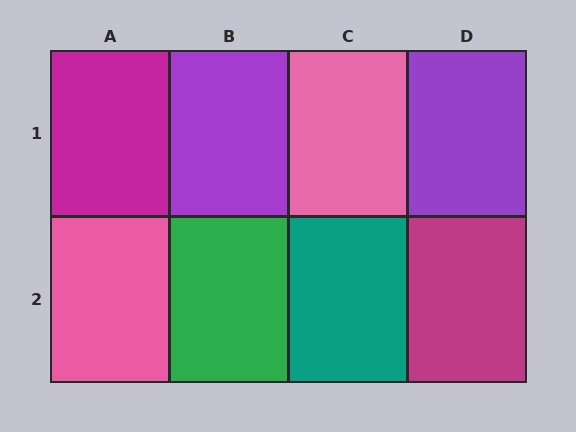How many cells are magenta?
2 cells are magenta.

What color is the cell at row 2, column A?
Pink.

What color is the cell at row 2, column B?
Green.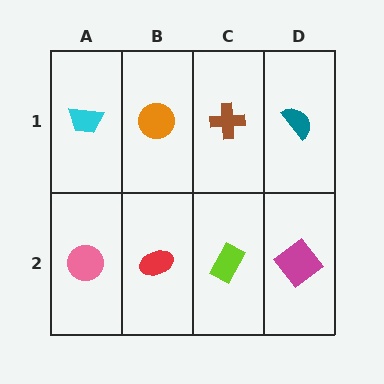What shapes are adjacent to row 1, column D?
A magenta diamond (row 2, column D), a brown cross (row 1, column C).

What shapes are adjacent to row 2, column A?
A cyan trapezoid (row 1, column A), a red ellipse (row 2, column B).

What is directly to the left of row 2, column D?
A lime rectangle.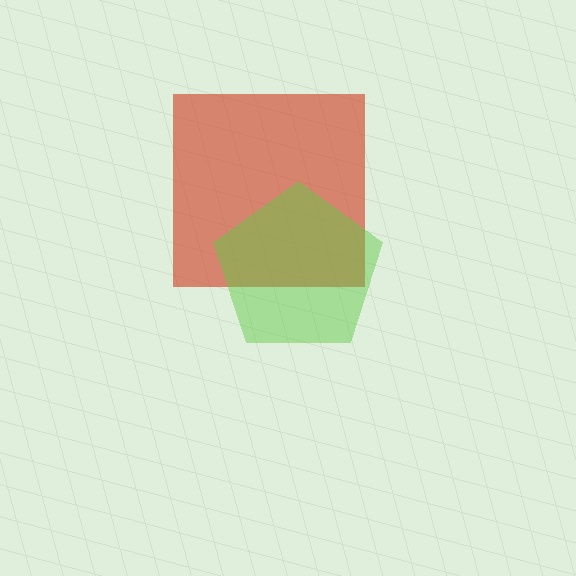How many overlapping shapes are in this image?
There are 2 overlapping shapes in the image.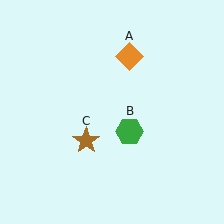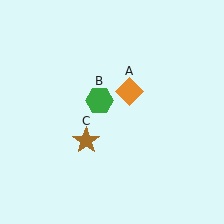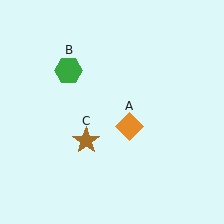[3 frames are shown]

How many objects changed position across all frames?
2 objects changed position: orange diamond (object A), green hexagon (object B).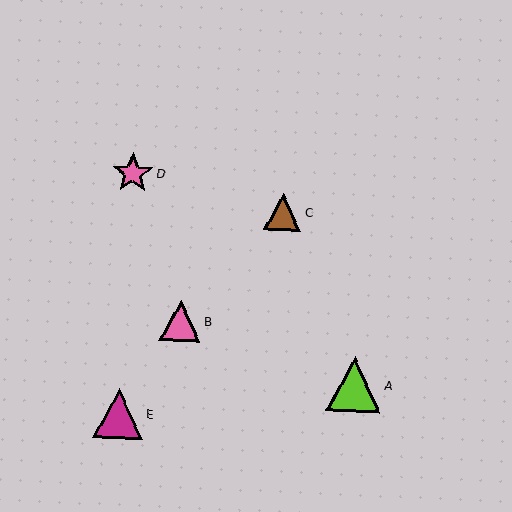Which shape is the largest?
The lime triangle (labeled A) is the largest.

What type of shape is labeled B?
Shape B is a pink triangle.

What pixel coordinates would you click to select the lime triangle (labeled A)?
Click at (354, 385) to select the lime triangle A.